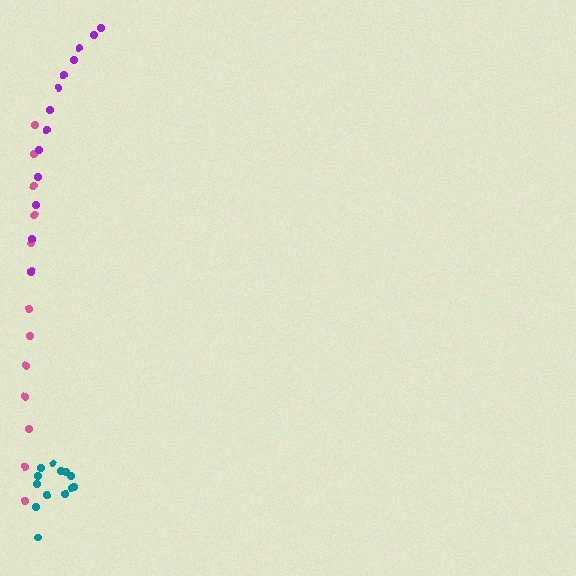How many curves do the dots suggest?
There are 3 distinct paths.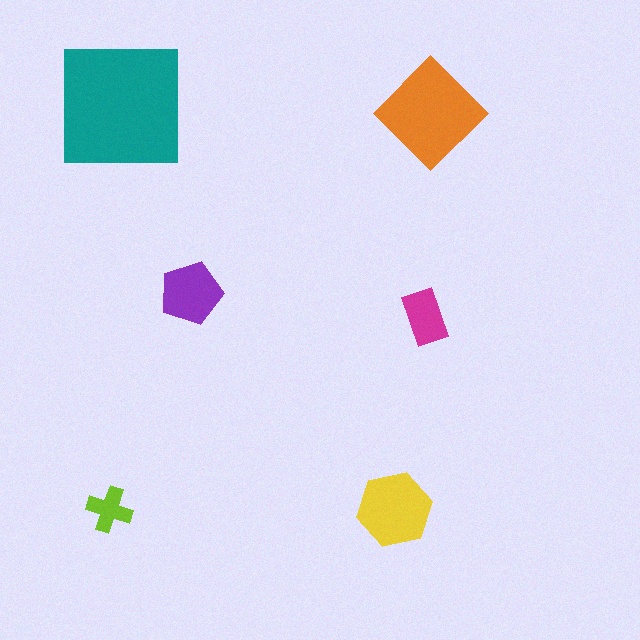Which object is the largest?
The teal square.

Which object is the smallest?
The lime cross.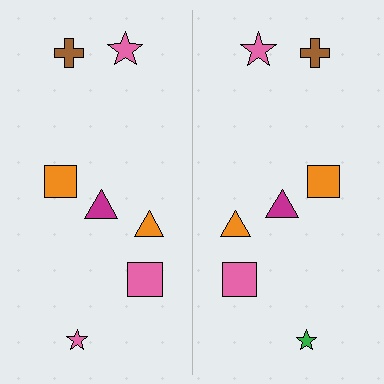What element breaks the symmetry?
The green star on the right side breaks the symmetry — its mirror counterpart is pink.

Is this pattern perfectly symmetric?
No, the pattern is not perfectly symmetric. The green star on the right side breaks the symmetry — its mirror counterpart is pink.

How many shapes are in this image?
There are 14 shapes in this image.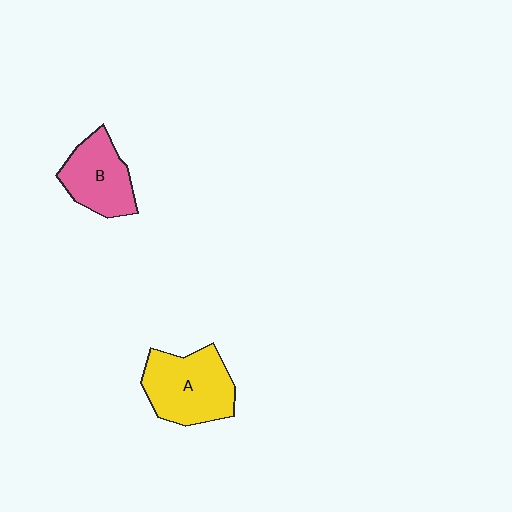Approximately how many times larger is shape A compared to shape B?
Approximately 1.3 times.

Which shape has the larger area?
Shape A (yellow).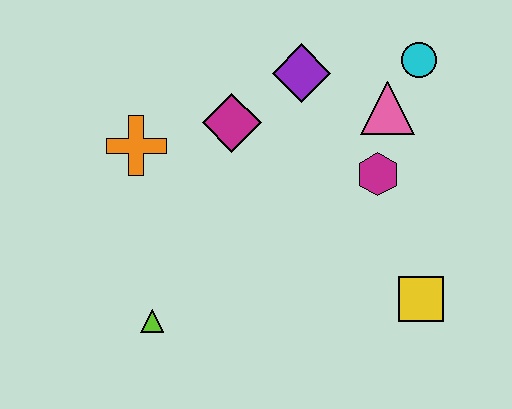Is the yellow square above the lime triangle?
Yes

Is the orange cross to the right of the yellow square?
No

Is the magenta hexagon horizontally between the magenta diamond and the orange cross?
No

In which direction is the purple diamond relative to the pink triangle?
The purple diamond is to the left of the pink triangle.